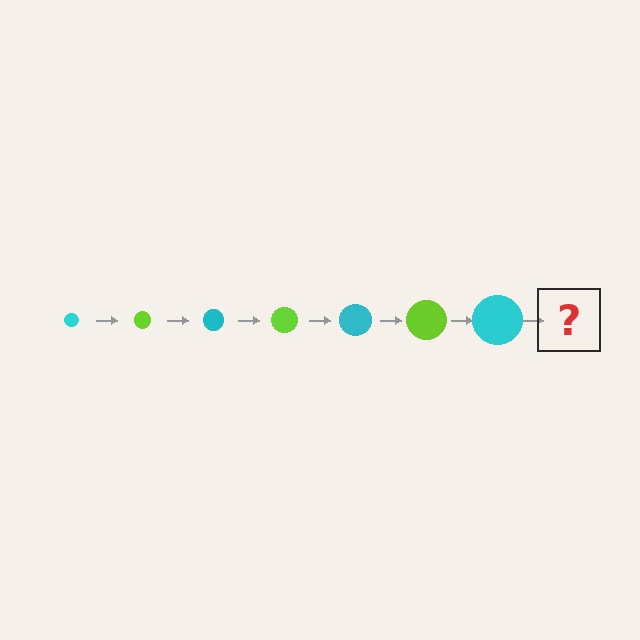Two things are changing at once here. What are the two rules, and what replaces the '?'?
The two rules are that the circle grows larger each step and the color cycles through cyan and lime. The '?' should be a lime circle, larger than the previous one.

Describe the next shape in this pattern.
It should be a lime circle, larger than the previous one.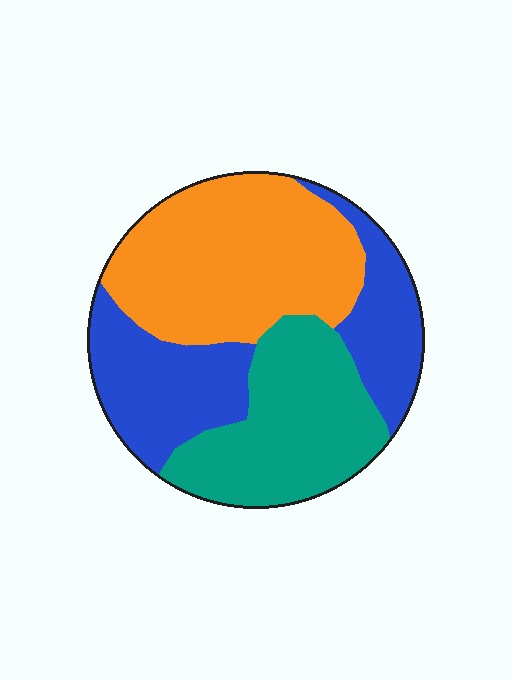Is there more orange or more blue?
Orange.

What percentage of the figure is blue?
Blue takes up between a sixth and a third of the figure.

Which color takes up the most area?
Orange, at roughly 40%.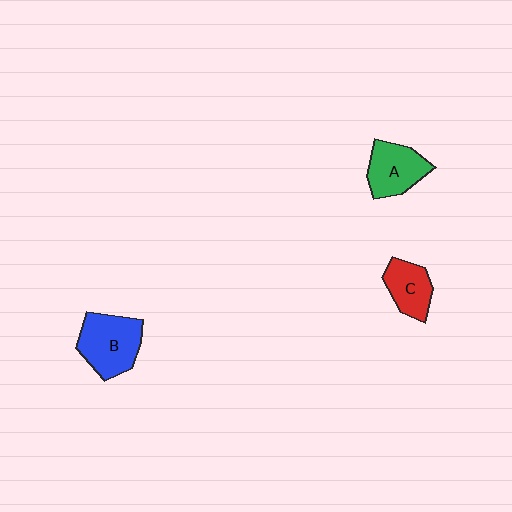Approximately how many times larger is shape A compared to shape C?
Approximately 1.2 times.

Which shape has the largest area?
Shape B (blue).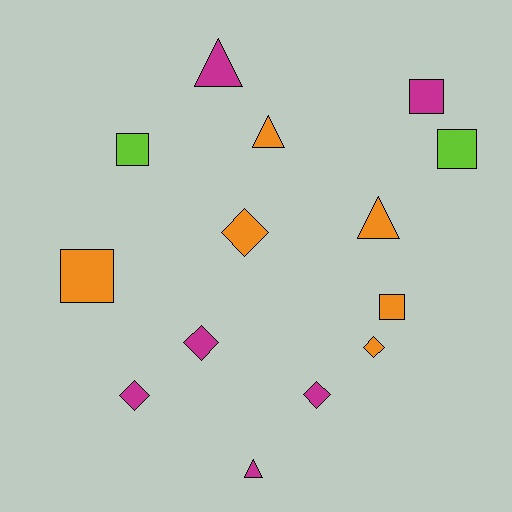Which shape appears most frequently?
Square, with 5 objects.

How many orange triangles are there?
There are 2 orange triangles.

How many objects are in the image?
There are 14 objects.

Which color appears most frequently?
Orange, with 6 objects.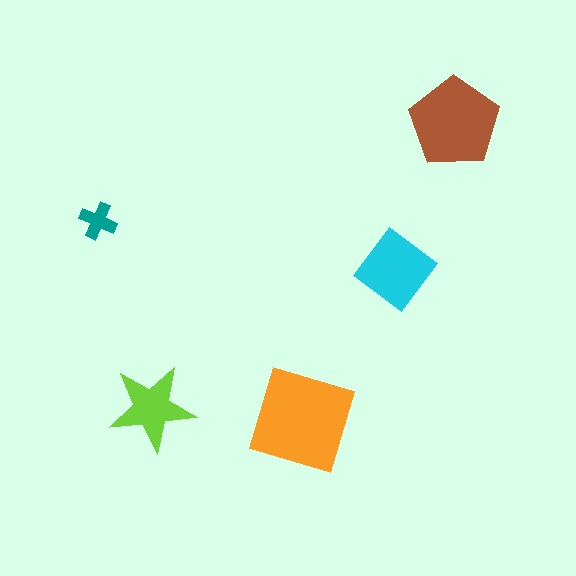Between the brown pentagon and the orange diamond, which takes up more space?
The orange diamond.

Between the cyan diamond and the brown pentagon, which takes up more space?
The brown pentagon.